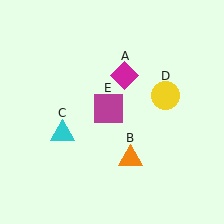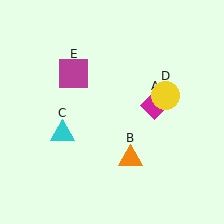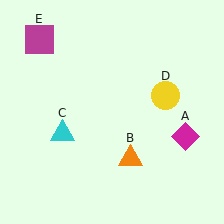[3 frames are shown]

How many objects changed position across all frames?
2 objects changed position: magenta diamond (object A), magenta square (object E).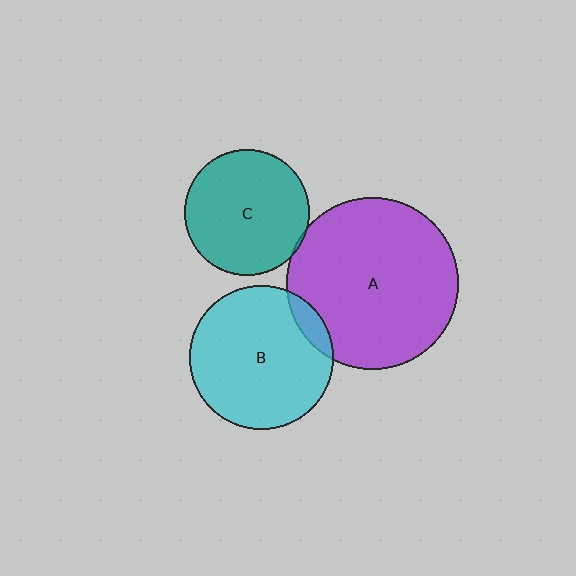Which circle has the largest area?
Circle A (purple).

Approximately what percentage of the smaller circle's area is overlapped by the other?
Approximately 5%.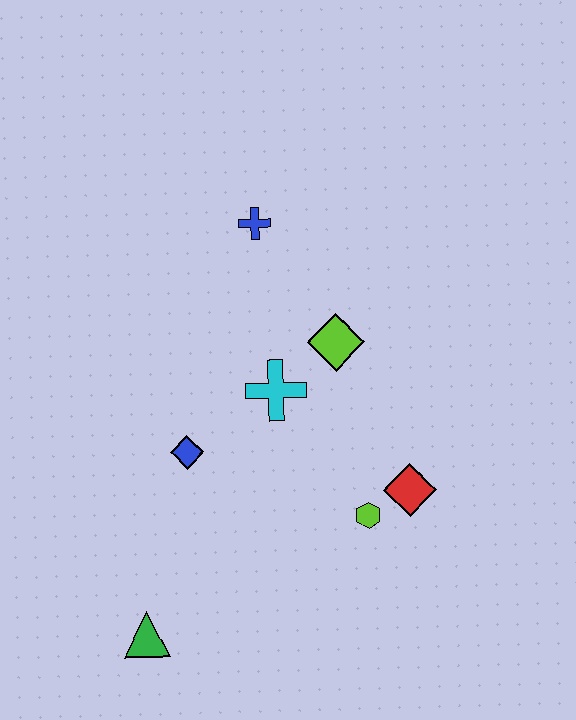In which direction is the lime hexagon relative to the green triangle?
The lime hexagon is to the right of the green triangle.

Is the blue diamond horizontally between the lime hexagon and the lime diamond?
No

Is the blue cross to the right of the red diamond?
No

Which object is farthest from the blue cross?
The green triangle is farthest from the blue cross.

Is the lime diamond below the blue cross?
Yes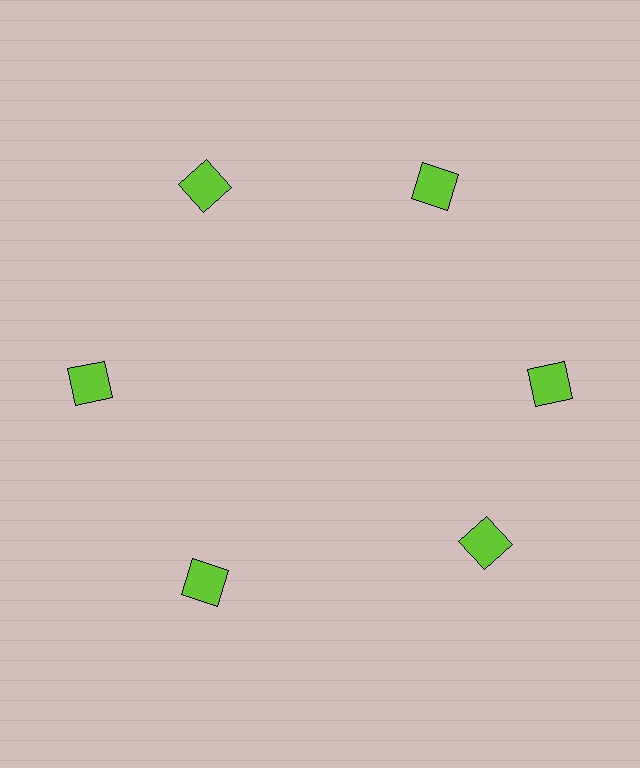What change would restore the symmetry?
The symmetry would be restored by rotating it back into even spacing with its neighbors so that all 6 squares sit at equal angles and equal distance from the center.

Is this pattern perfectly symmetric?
No. The 6 lime squares are arranged in a ring, but one element near the 5 o'clock position is rotated out of alignment along the ring, breaking the 6-fold rotational symmetry.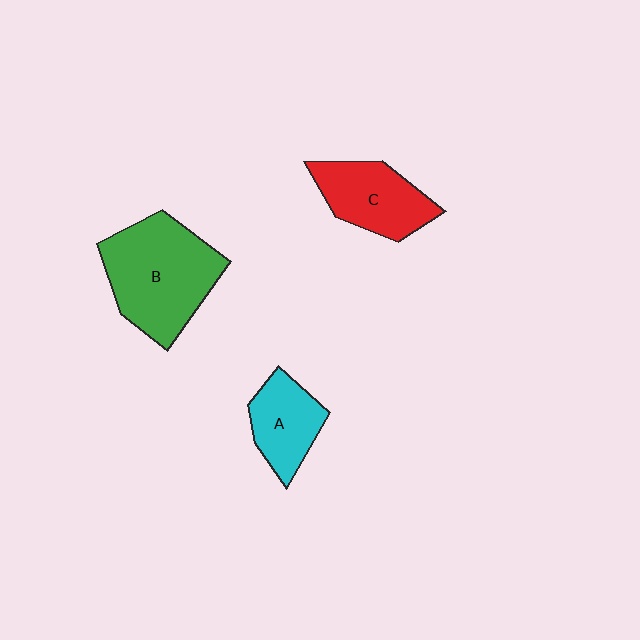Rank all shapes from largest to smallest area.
From largest to smallest: B (green), C (red), A (cyan).